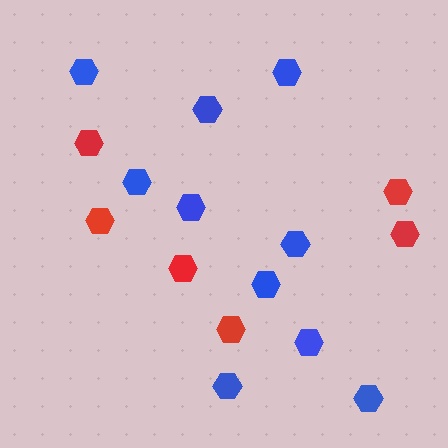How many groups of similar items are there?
There are 2 groups: one group of red hexagons (6) and one group of blue hexagons (10).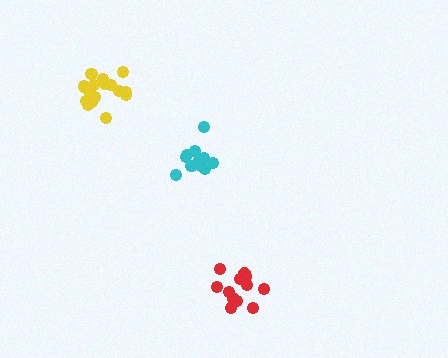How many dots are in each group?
Group 1: 17 dots, Group 2: 12 dots, Group 3: 11 dots (40 total).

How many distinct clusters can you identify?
There are 3 distinct clusters.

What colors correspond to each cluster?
The clusters are colored: yellow, red, cyan.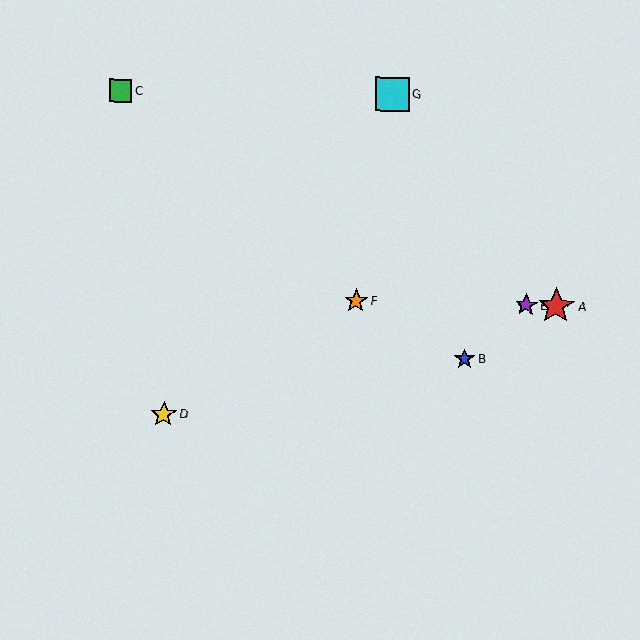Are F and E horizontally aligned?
Yes, both are at y≈301.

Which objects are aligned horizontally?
Objects A, E, F are aligned horizontally.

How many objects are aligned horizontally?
3 objects (A, E, F) are aligned horizontally.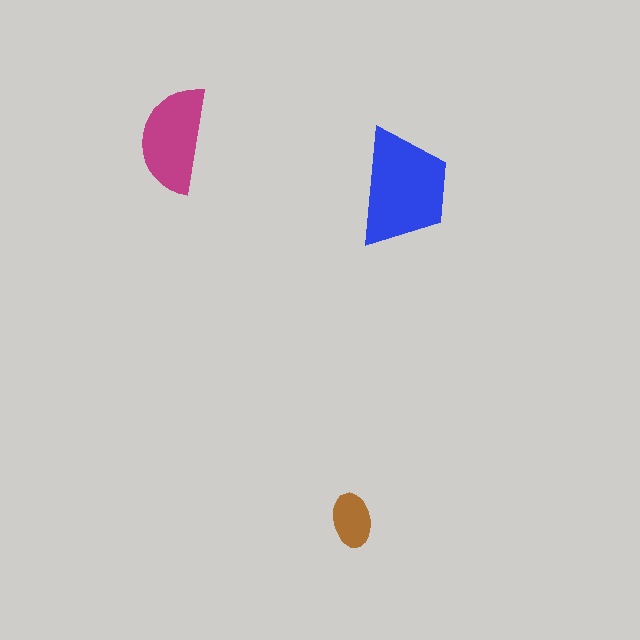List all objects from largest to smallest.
The blue trapezoid, the magenta semicircle, the brown ellipse.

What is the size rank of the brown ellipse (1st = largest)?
3rd.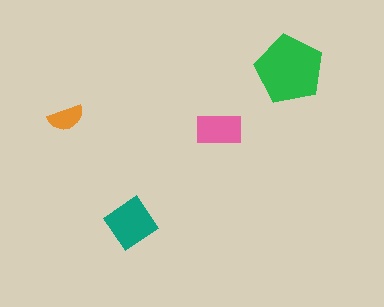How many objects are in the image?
There are 4 objects in the image.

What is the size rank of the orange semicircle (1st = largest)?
4th.